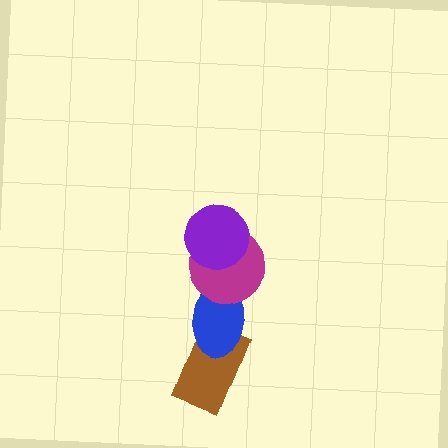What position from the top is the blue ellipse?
The blue ellipse is 3rd from the top.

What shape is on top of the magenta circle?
The purple circle is on top of the magenta circle.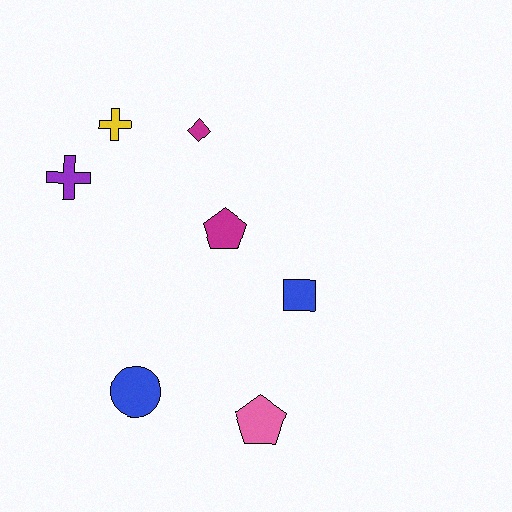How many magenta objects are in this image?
There are 2 magenta objects.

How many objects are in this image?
There are 7 objects.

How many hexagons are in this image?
There are no hexagons.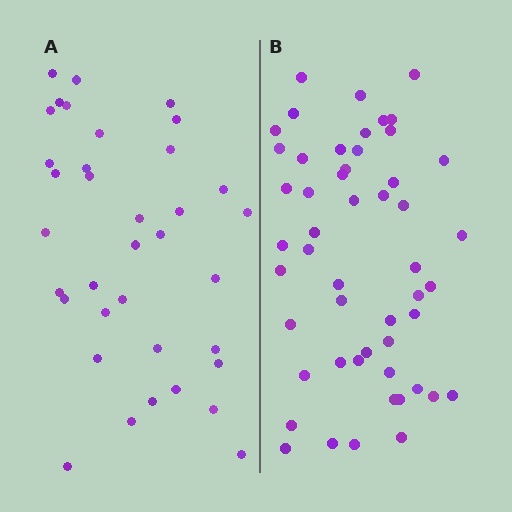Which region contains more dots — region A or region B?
Region B (the right region) has more dots.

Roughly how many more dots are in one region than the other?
Region B has approximately 15 more dots than region A.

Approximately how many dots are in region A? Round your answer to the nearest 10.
About 40 dots. (The exact count is 36, which rounds to 40.)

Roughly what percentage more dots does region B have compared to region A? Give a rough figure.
About 40% more.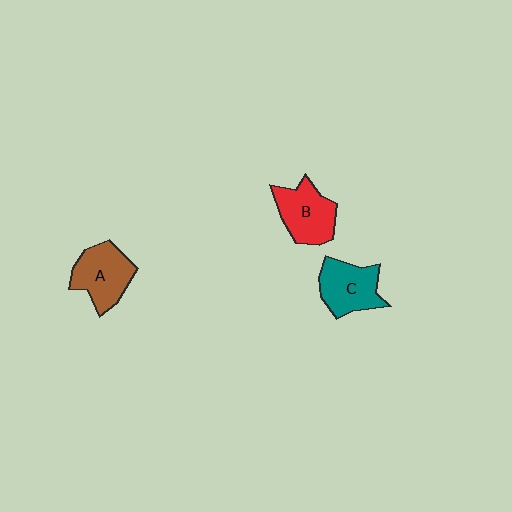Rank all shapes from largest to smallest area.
From largest to smallest: A (brown), B (red), C (teal).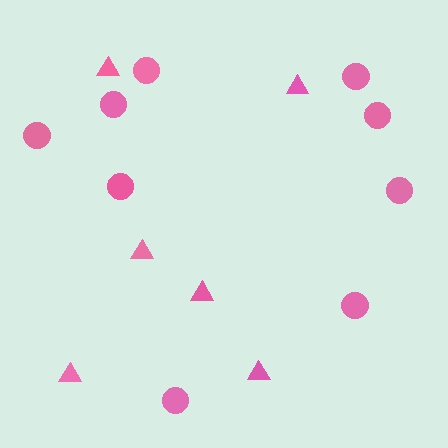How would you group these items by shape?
There are 2 groups: one group of triangles (6) and one group of circles (9).